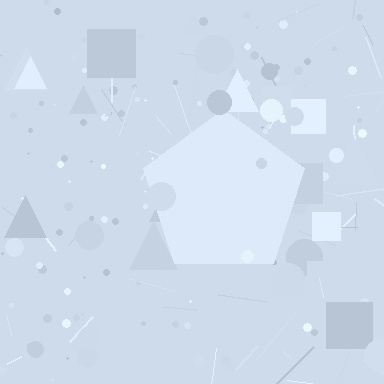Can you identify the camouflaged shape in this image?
The camouflaged shape is a pentagon.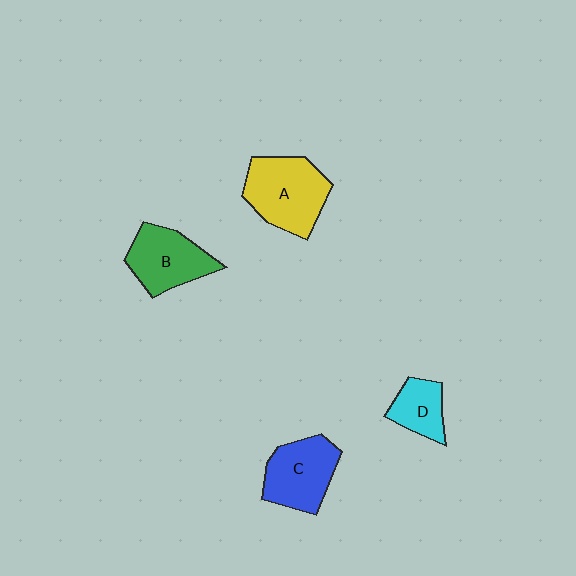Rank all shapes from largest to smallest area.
From largest to smallest: A (yellow), C (blue), B (green), D (cyan).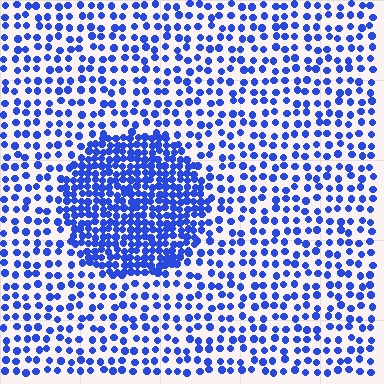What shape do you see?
I see a circle.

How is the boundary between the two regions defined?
The boundary is defined by a change in element density (approximately 2.3x ratio). All elements are the same color, size, and shape.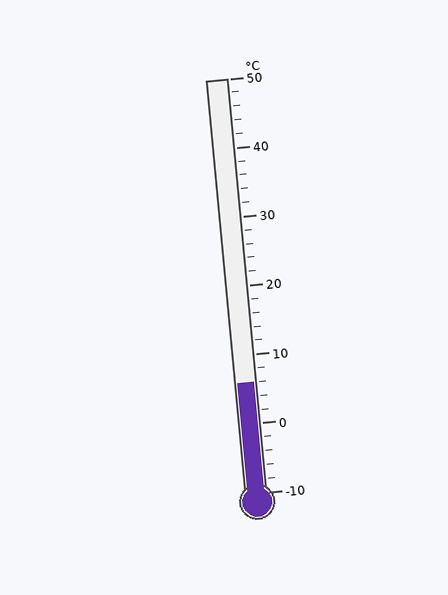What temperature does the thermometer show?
The thermometer shows approximately 6°C.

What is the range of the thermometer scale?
The thermometer scale ranges from -10°C to 50°C.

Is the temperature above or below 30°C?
The temperature is below 30°C.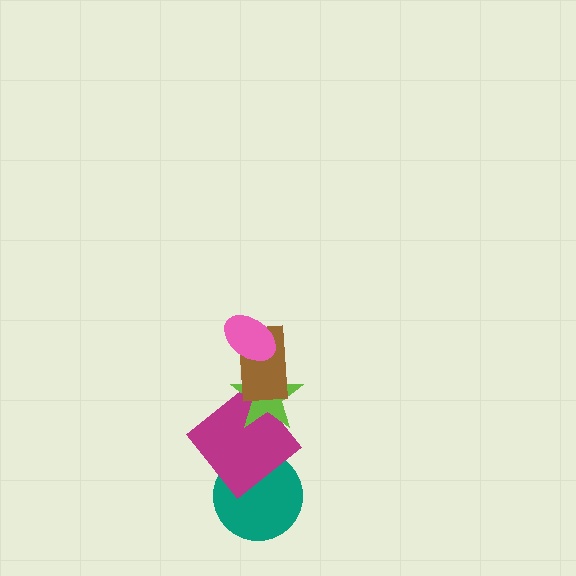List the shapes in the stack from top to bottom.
From top to bottom: the pink ellipse, the brown rectangle, the lime star, the magenta diamond, the teal circle.